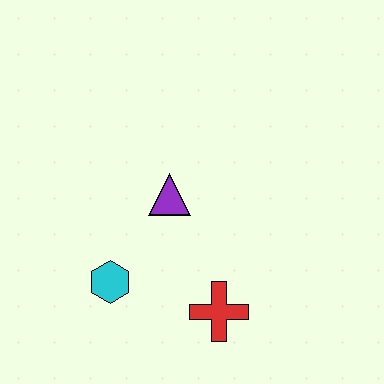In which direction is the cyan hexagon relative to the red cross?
The cyan hexagon is to the left of the red cross.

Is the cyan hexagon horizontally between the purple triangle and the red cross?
No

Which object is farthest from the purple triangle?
The red cross is farthest from the purple triangle.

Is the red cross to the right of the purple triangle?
Yes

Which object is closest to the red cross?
The cyan hexagon is closest to the red cross.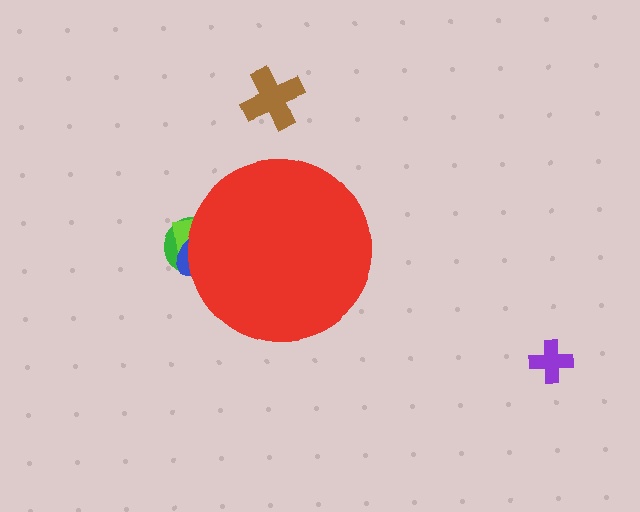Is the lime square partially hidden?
Yes, the lime square is partially hidden behind the red circle.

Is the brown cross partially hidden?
No, the brown cross is fully visible.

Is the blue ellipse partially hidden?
Yes, the blue ellipse is partially hidden behind the red circle.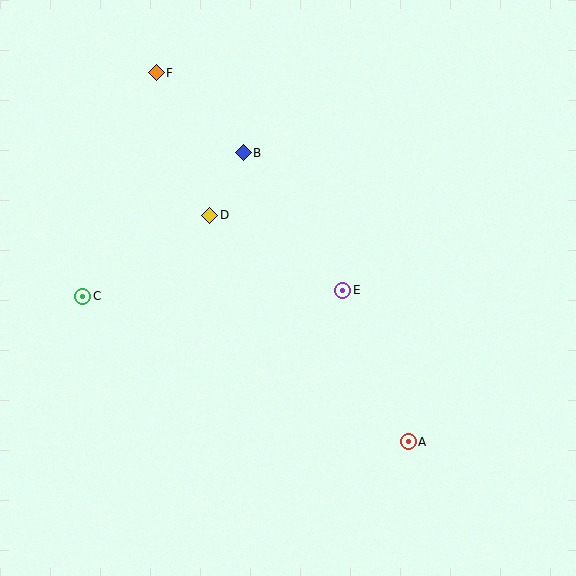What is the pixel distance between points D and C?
The distance between D and C is 151 pixels.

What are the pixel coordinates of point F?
Point F is at (156, 73).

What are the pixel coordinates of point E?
Point E is at (343, 290).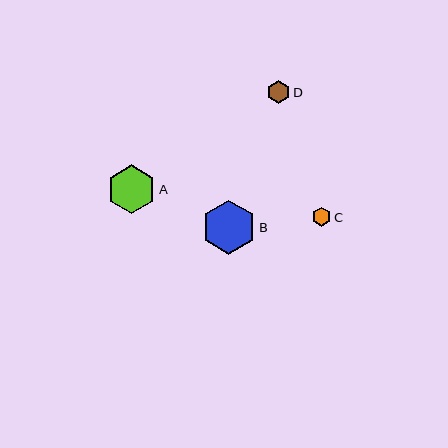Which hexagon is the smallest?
Hexagon C is the smallest with a size of approximately 19 pixels.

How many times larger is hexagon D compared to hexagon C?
Hexagon D is approximately 1.2 times the size of hexagon C.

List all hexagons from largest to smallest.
From largest to smallest: B, A, D, C.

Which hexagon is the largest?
Hexagon B is the largest with a size of approximately 54 pixels.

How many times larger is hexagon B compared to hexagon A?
Hexagon B is approximately 1.1 times the size of hexagon A.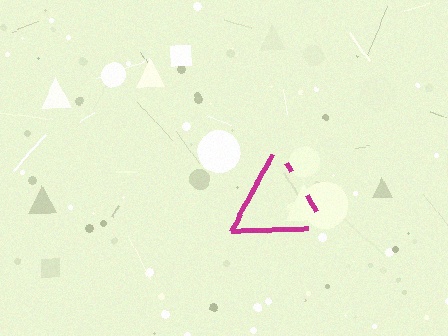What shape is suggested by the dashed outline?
The dashed outline suggests a triangle.